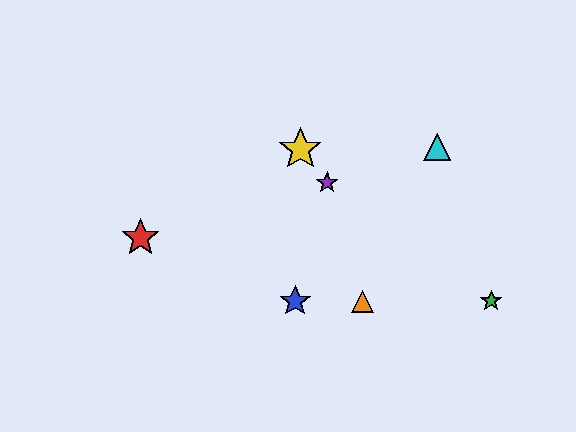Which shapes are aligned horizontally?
The blue star, the green star, the orange triangle are aligned horizontally.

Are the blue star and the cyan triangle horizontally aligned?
No, the blue star is at y≈301 and the cyan triangle is at y≈147.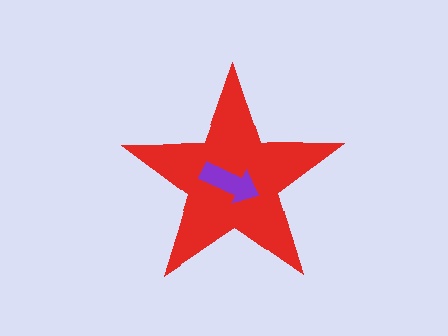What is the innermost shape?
The purple arrow.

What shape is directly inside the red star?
The purple arrow.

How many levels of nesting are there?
2.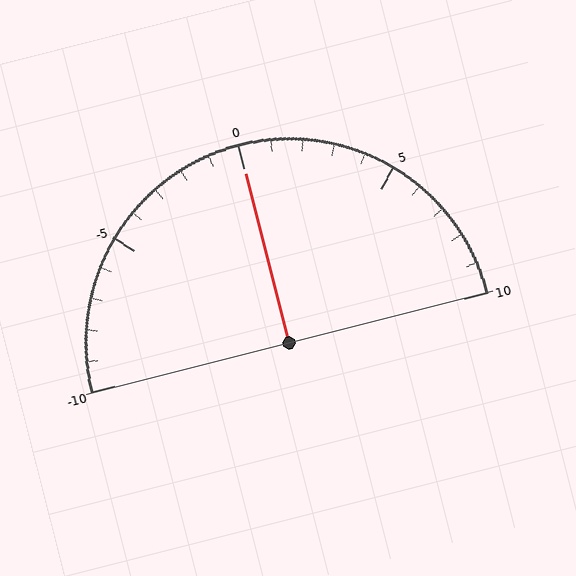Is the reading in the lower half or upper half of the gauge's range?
The reading is in the upper half of the range (-10 to 10).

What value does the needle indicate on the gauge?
The needle indicates approximately 0.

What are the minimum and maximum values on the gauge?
The gauge ranges from -10 to 10.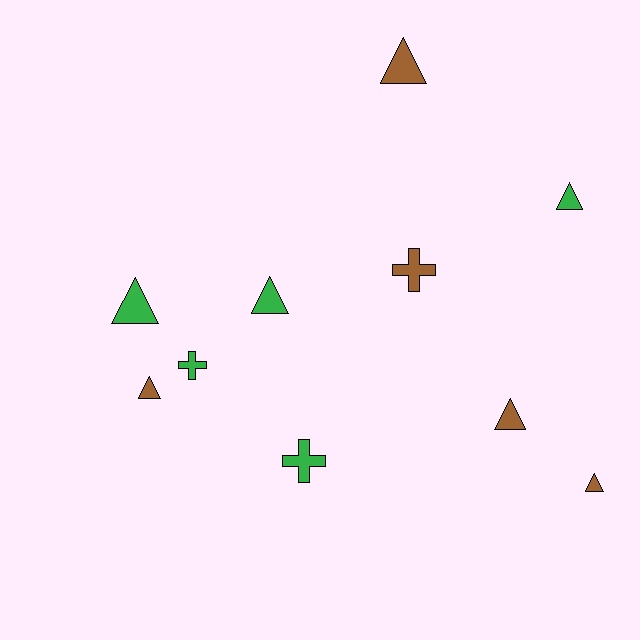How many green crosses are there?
There are 2 green crosses.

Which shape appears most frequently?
Triangle, with 7 objects.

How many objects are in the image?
There are 10 objects.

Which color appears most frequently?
Green, with 5 objects.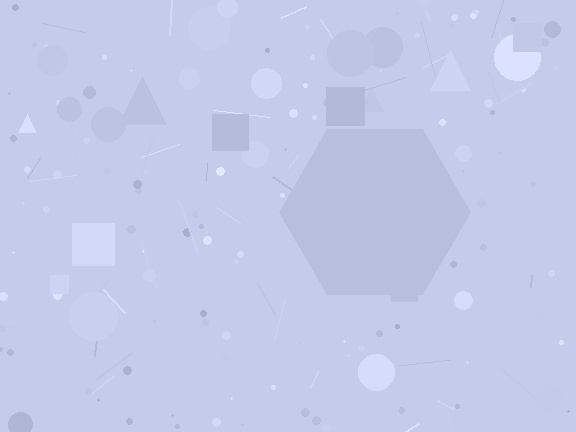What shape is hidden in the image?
A hexagon is hidden in the image.